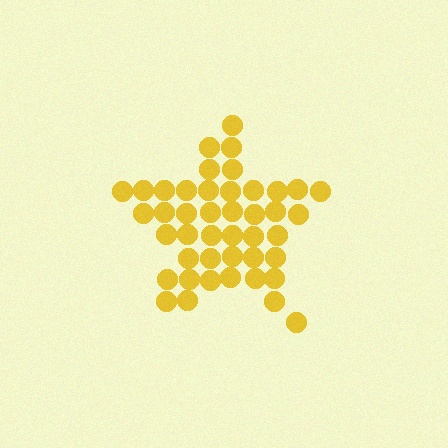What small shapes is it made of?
It is made of small circles.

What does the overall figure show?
The overall figure shows a star.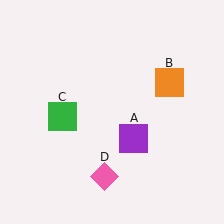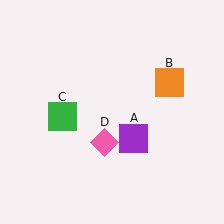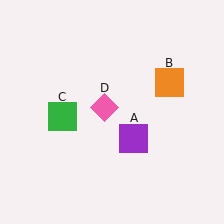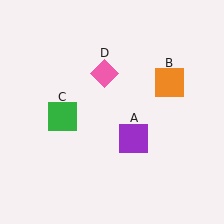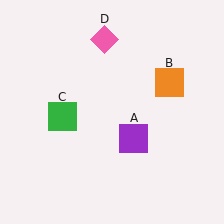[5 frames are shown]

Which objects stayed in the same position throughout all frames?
Purple square (object A) and orange square (object B) and green square (object C) remained stationary.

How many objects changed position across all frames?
1 object changed position: pink diamond (object D).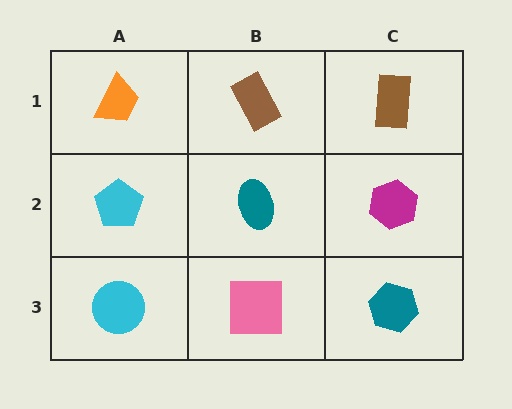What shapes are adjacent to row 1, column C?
A magenta hexagon (row 2, column C), a brown rectangle (row 1, column B).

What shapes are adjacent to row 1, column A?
A cyan pentagon (row 2, column A), a brown rectangle (row 1, column B).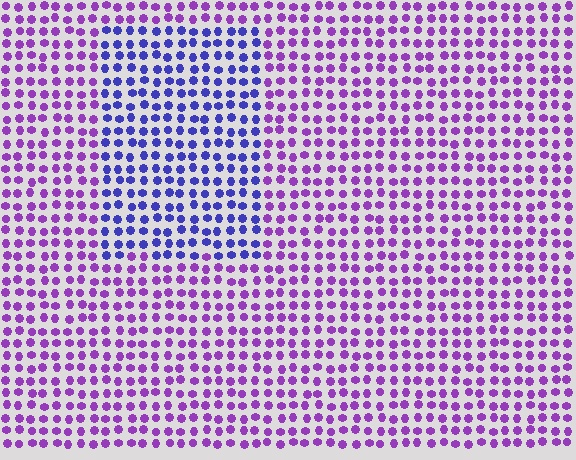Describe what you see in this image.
The image is filled with small purple elements in a uniform arrangement. A rectangle-shaped region is visible where the elements are tinted to a slightly different hue, forming a subtle color boundary.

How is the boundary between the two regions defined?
The boundary is defined purely by a slight shift in hue (about 42 degrees). Spacing, size, and orientation are identical on both sides.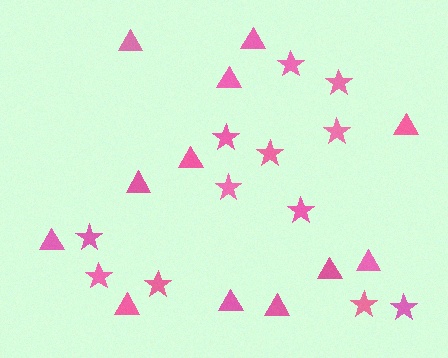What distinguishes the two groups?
There are 2 groups: one group of triangles (12) and one group of stars (12).